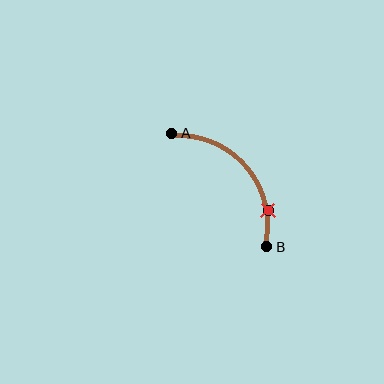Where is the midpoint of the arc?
The arc midpoint is the point on the curve farthest from the straight line joining A and B. It sits above and to the right of that line.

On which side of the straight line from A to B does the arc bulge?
The arc bulges above and to the right of the straight line connecting A and B.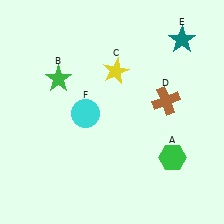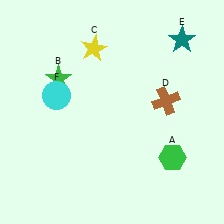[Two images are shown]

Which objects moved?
The objects that moved are: the yellow star (C), the cyan circle (F).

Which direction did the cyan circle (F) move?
The cyan circle (F) moved left.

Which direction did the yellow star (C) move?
The yellow star (C) moved up.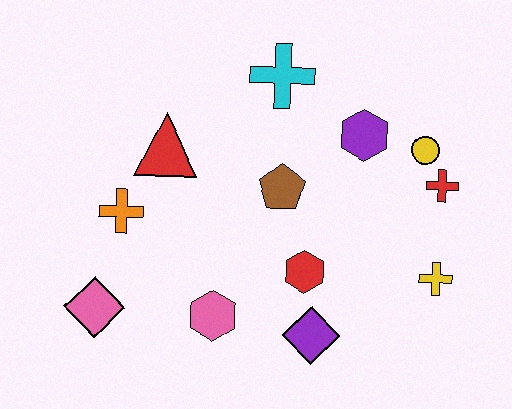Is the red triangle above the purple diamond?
Yes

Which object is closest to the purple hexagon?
The yellow circle is closest to the purple hexagon.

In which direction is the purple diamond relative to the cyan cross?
The purple diamond is below the cyan cross.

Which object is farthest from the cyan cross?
The pink diamond is farthest from the cyan cross.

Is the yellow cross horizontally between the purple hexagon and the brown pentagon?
No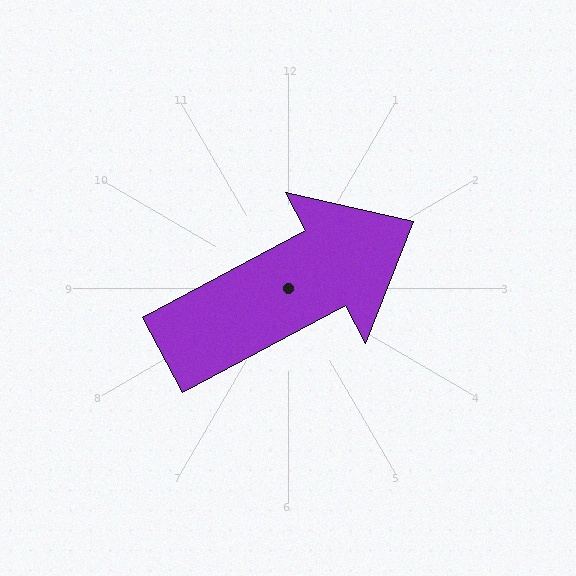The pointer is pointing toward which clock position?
Roughly 2 o'clock.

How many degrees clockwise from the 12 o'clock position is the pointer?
Approximately 62 degrees.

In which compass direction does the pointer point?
Northeast.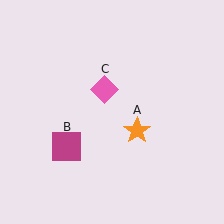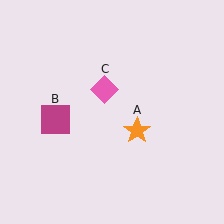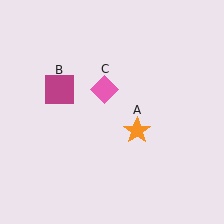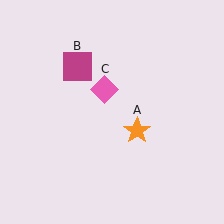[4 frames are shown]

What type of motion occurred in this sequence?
The magenta square (object B) rotated clockwise around the center of the scene.